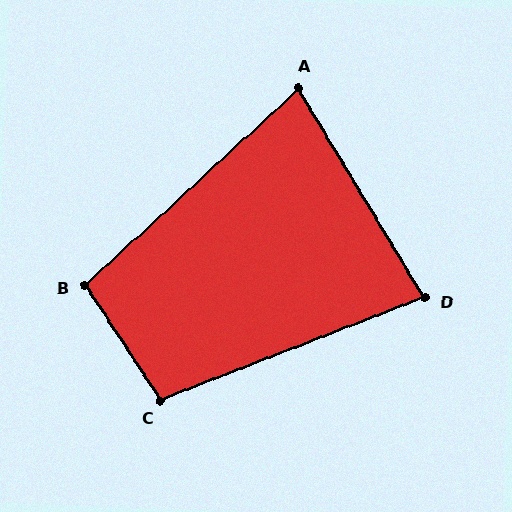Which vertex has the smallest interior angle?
A, at approximately 78 degrees.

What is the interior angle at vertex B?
Approximately 100 degrees (obtuse).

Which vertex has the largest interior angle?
C, at approximately 102 degrees.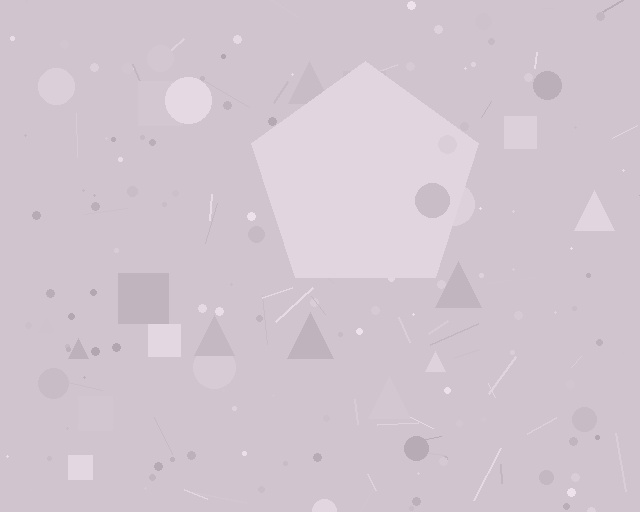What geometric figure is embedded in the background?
A pentagon is embedded in the background.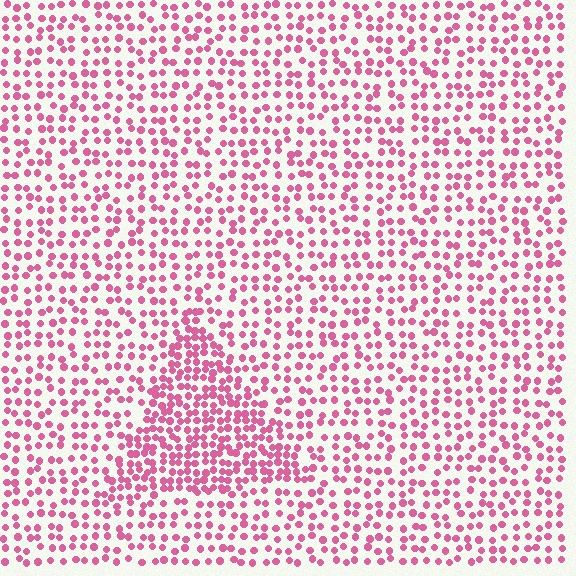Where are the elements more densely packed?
The elements are more densely packed inside the triangle boundary.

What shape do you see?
I see a triangle.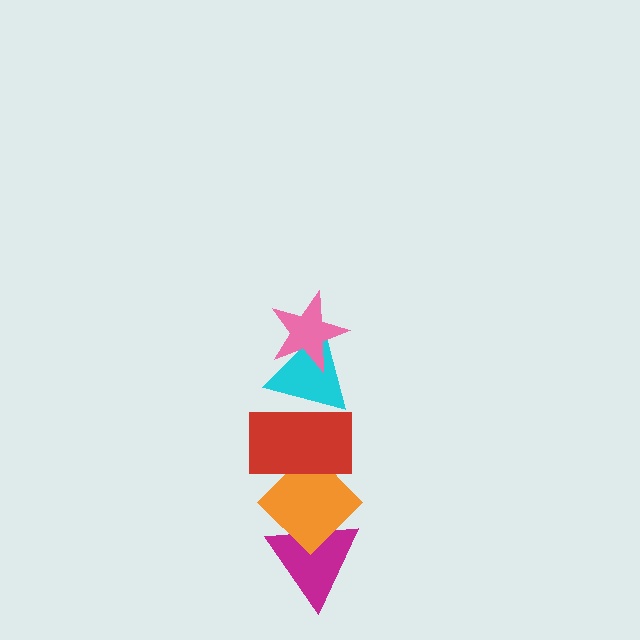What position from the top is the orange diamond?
The orange diamond is 4th from the top.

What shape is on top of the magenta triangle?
The orange diamond is on top of the magenta triangle.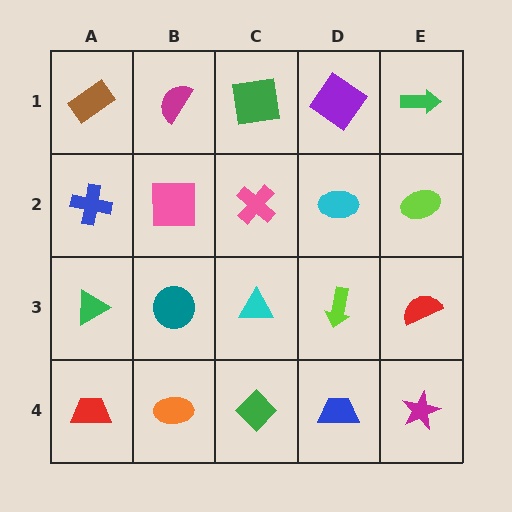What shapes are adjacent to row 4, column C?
A cyan triangle (row 3, column C), an orange ellipse (row 4, column B), a blue trapezoid (row 4, column D).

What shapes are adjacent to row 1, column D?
A cyan ellipse (row 2, column D), a green square (row 1, column C), a green arrow (row 1, column E).